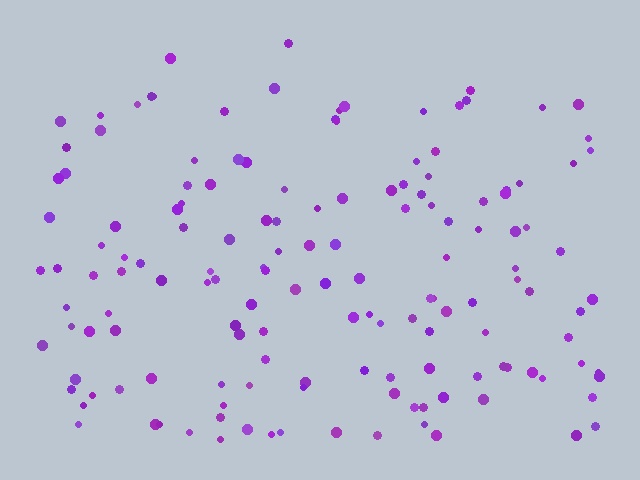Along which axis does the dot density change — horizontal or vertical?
Vertical.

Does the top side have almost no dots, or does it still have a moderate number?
Still a moderate number, just noticeably fewer than the bottom.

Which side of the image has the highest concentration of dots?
The bottom.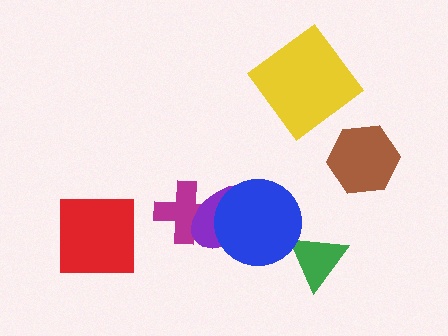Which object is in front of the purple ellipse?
The blue circle is in front of the purple ellipse.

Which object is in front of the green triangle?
The blue circle is in front of the green triangle.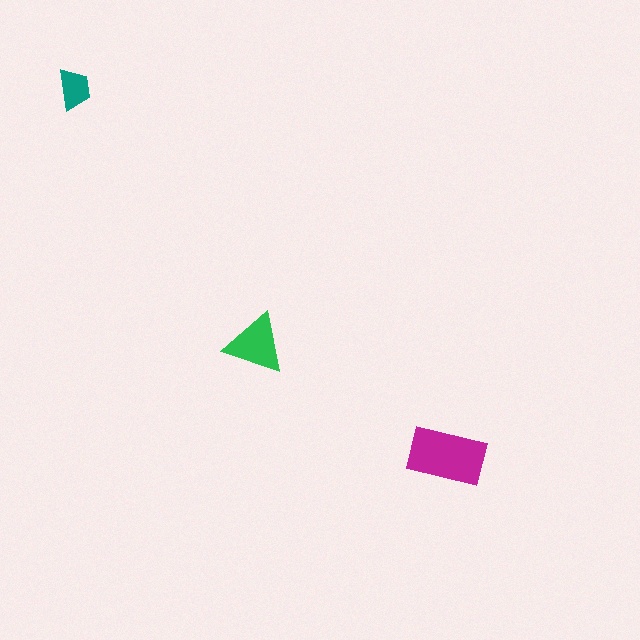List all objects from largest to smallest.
The magenta rectangle, the green triangle, the teal trapezoid.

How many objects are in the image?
There are 3 objects in the image.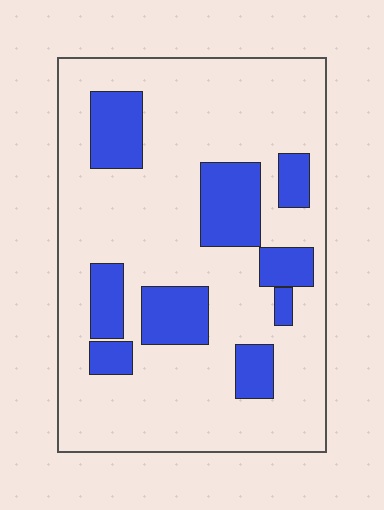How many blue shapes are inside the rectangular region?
9.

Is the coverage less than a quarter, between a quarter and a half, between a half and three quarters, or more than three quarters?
Less than a quarter.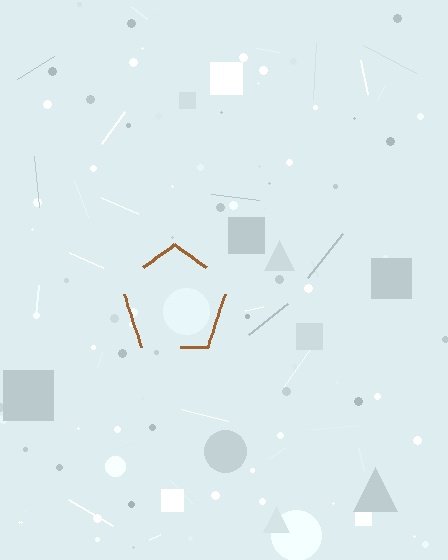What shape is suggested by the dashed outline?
The dashed outline suggests a pentagon.